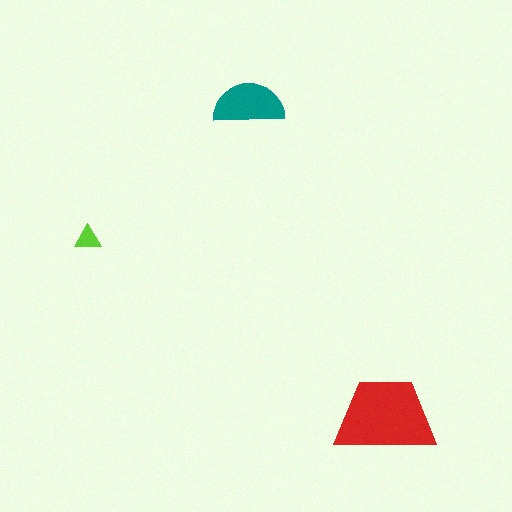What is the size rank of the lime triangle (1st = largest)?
3rd.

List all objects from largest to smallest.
The red trapezoid, the teal semicircle, the lime triangle.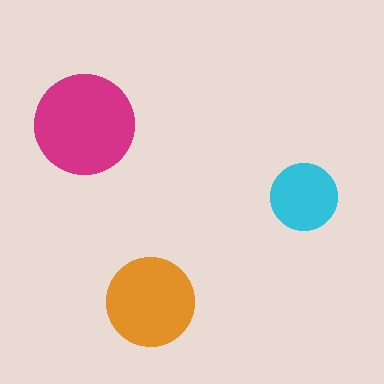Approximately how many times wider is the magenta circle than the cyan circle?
About 1.5 times wider.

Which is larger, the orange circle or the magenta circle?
The magenta one.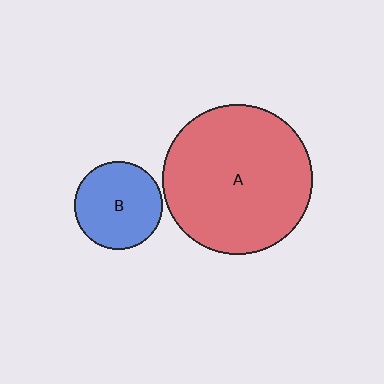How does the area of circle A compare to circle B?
Approximately 2.9 times.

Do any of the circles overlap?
No, none of the circles overlap.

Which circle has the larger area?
Circle A (red).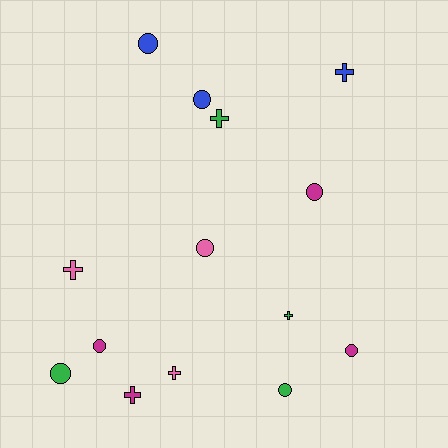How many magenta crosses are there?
There is 1 magenta cross.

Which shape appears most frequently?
Circle, with 8 objects.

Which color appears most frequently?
Green, with 4 objects.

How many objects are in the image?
There are 14 objects.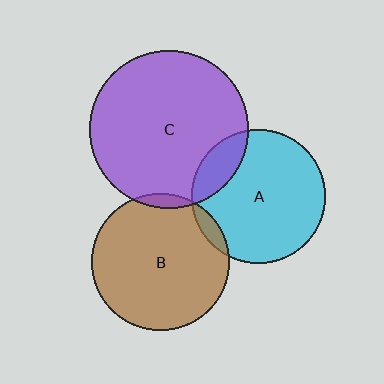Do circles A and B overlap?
Yes.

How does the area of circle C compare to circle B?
Approximately 1.3 times.